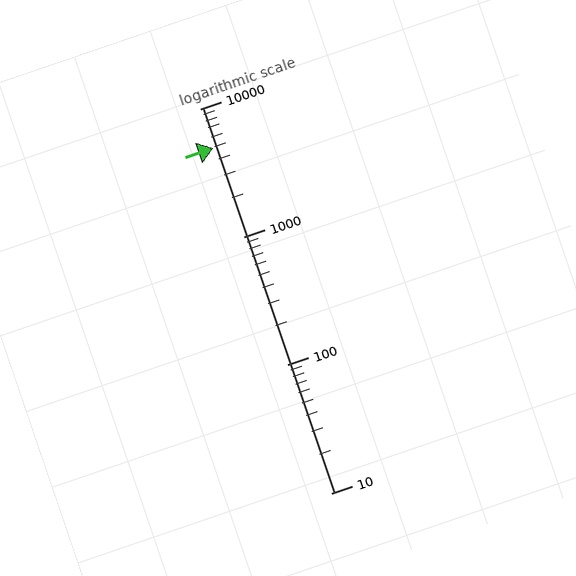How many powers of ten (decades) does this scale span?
The scale spans 3 decades, from 10 to 10000.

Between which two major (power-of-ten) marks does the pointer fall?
The pointer is between 1000 and 10000.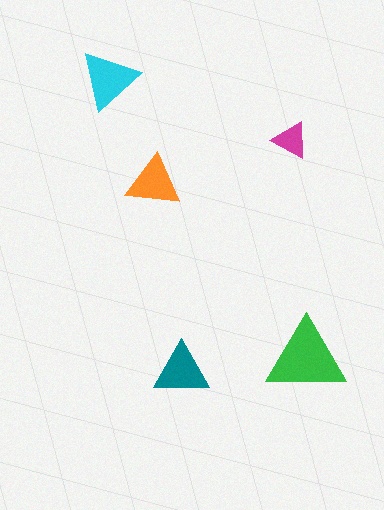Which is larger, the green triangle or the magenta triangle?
The green one.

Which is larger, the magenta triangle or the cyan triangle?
The cyan one.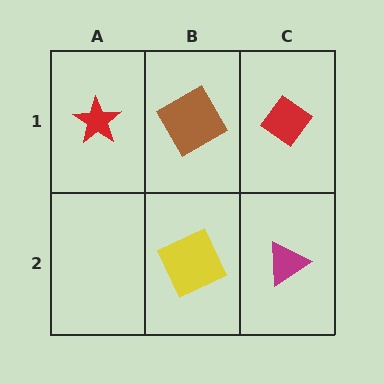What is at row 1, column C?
A red diamond.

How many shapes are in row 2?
2 shapes.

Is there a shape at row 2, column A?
No, that cell is empty.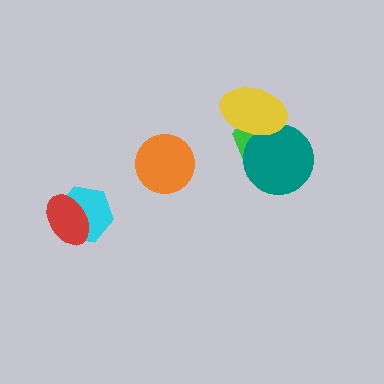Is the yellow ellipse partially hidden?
No, no other shape covers it.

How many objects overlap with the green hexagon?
2 objects overlap with the green hexagon.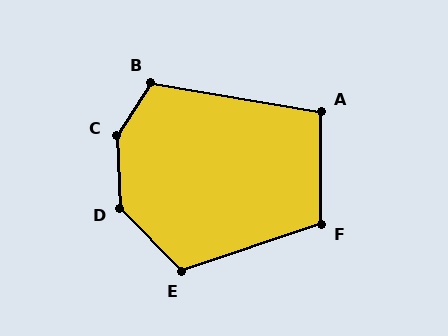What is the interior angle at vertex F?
Approximately 109 degrees (obtuse).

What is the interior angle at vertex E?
Approximately 116 degrees (obtuse).